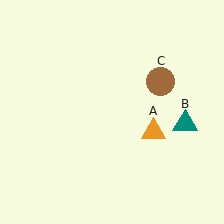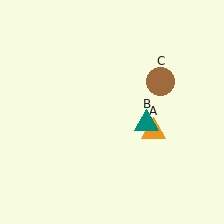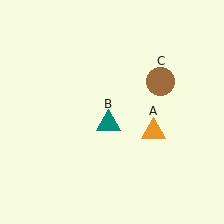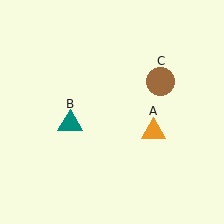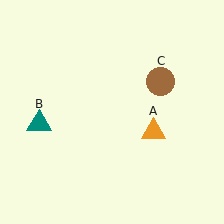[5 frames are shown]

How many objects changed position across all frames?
1 object changed position: teal triangle (object B).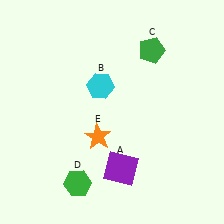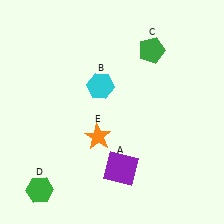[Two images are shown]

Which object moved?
The green hexagon (D) moved left.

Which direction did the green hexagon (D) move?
The green hexagon (D) moved left.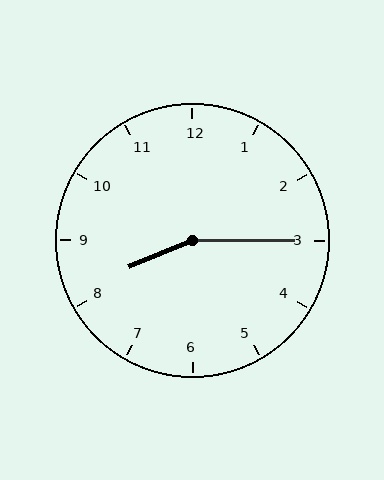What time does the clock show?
8:15.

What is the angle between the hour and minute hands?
Approximately 158 degrees.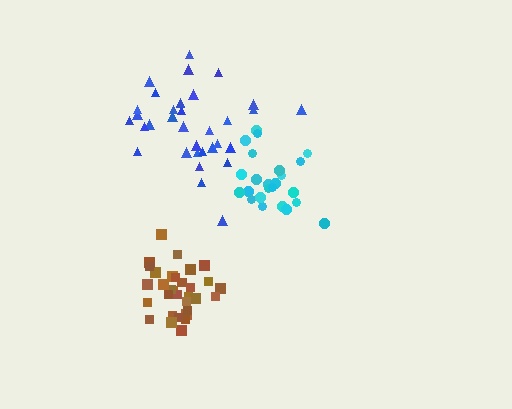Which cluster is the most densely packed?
Brown.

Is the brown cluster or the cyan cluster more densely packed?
Brown.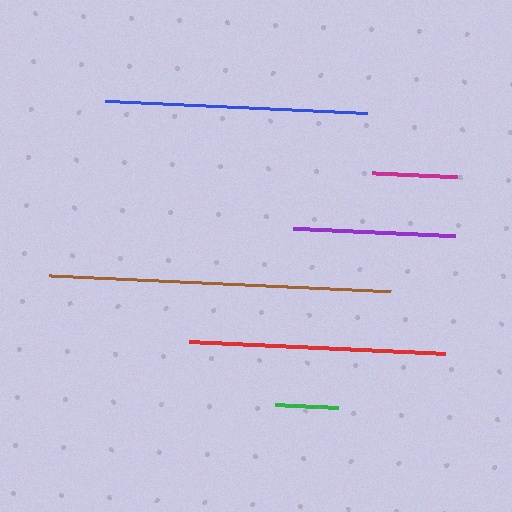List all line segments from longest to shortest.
From longest to shortest: brown, blue, red, purple, magenta, green.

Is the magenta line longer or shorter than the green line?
The magenta line is longer than the green line.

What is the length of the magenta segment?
The magenta segment is approximately 86 pixels long.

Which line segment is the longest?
The brown line is the longest at approximately 342 pixels.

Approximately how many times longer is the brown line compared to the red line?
The brown line is approximately 1.3 times the length of the red line.